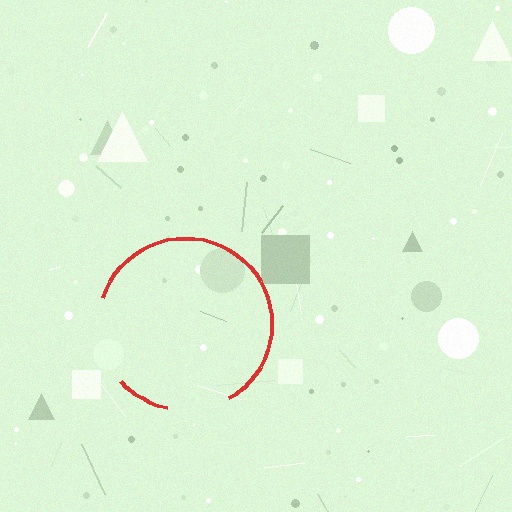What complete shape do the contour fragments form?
The contour fragments form a circle.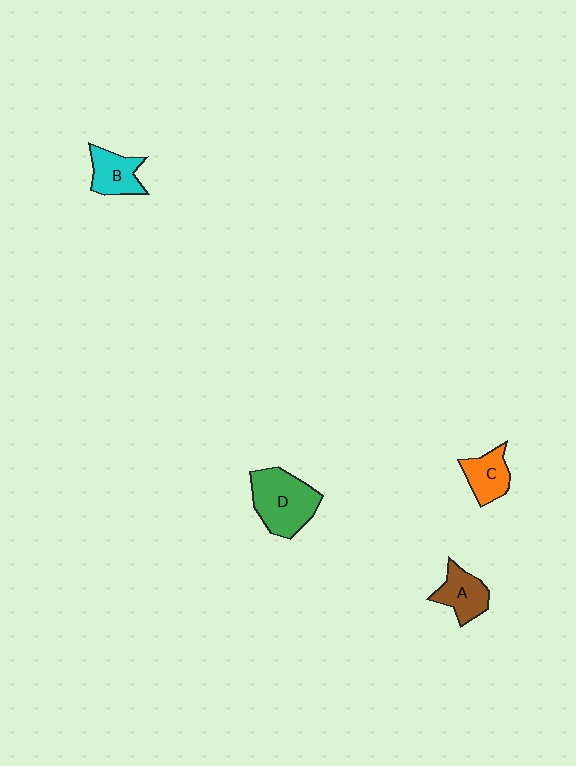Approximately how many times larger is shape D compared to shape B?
Approximately 1.7 times.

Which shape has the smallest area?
Shape C (orange).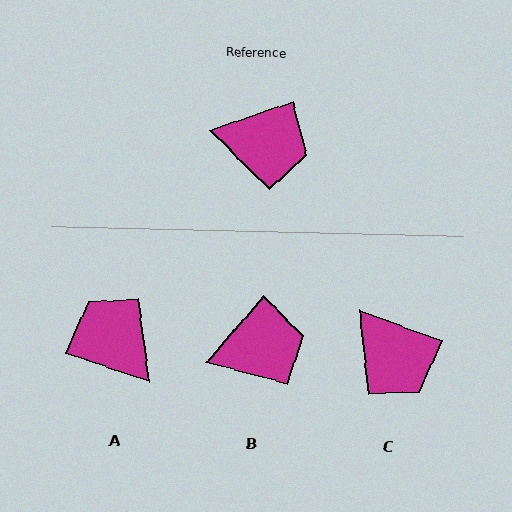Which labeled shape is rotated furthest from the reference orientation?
A, about 141 degrees away.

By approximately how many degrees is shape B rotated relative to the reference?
Approximately 29 degrees counter-clockwise.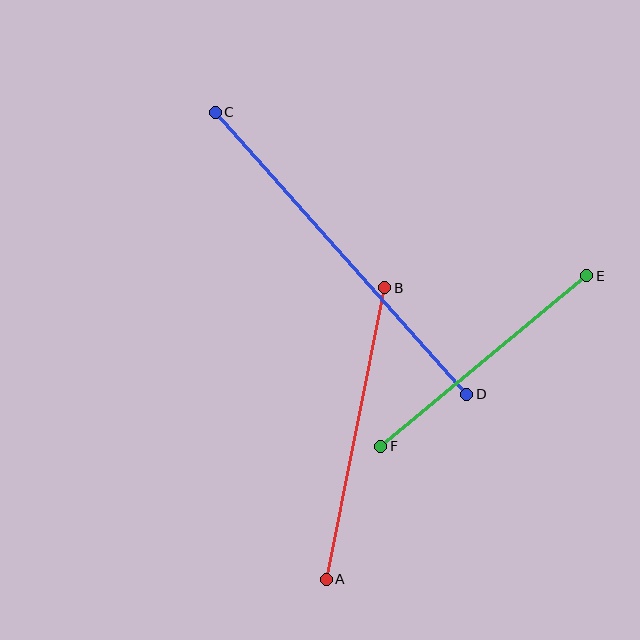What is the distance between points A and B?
The distance is approximately 298 pixels.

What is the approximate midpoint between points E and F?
The midpoint is at approximately (484, 361) pixels.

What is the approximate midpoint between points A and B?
The midpoint is at approximately (356, 433) pixels.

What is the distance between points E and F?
The distance is approximately 267 pixels.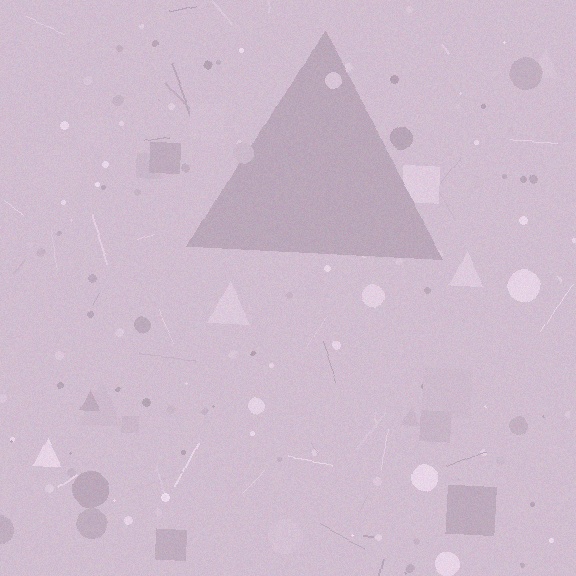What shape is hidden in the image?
A triangle is hidden in the image.